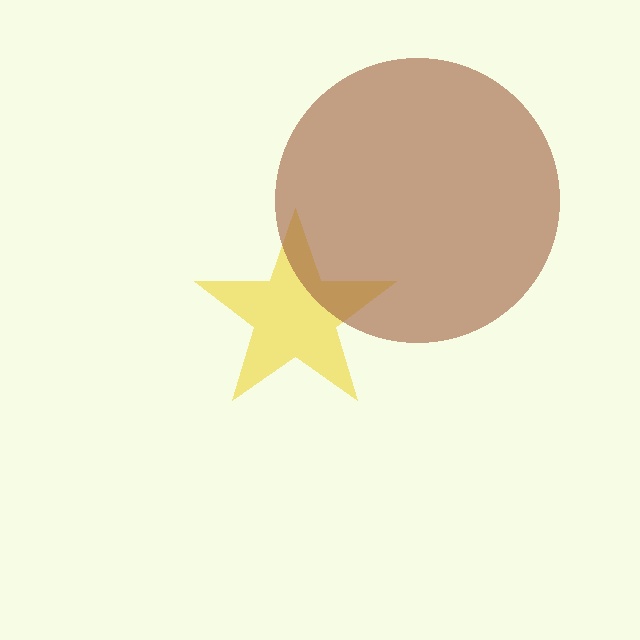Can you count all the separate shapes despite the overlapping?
Yes, there are 2 separate shapes.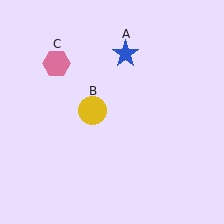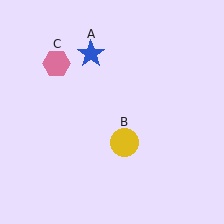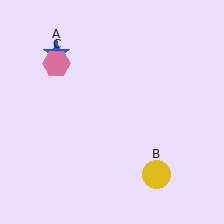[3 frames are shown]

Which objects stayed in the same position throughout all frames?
Pink hexagon (object C) remained stationary.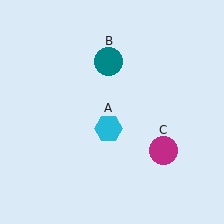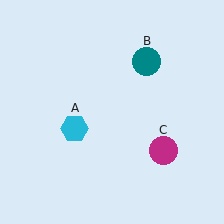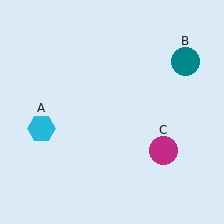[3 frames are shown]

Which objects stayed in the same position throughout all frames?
Magenta circle (object C) remained stationary.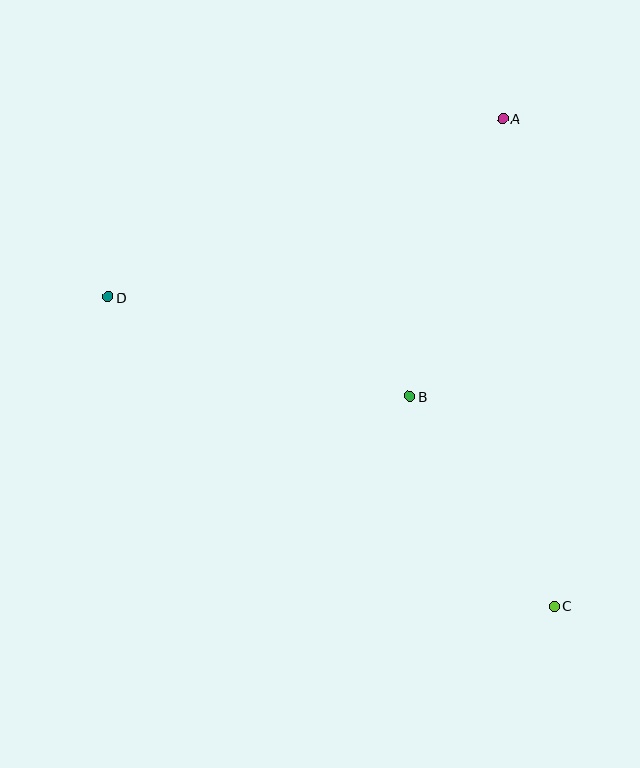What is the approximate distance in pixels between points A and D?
The distance between A and D is approximately 433 pixels.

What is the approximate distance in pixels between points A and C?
The distance between A and C is approximately 490 pixels.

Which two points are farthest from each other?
Points C and D are farthest from each other.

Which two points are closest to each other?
Points B and C are closest to each other.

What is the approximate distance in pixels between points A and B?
The distance between A and B is approximately 293 pixels.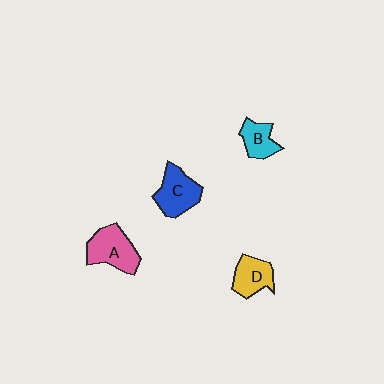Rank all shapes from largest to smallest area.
From largest to smallest: A (pink), C (blue), D (yellow), B (cyan).